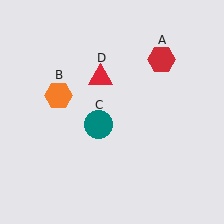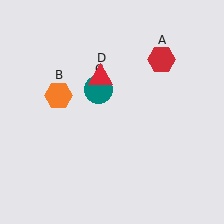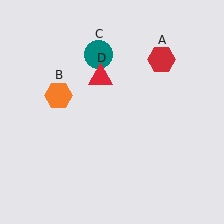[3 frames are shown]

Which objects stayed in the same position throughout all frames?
Red hexagon (object A) and orange hexagon (object B) and red triangle (object D) remained stationary.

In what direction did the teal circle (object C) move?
The teal circle (object C) moved up.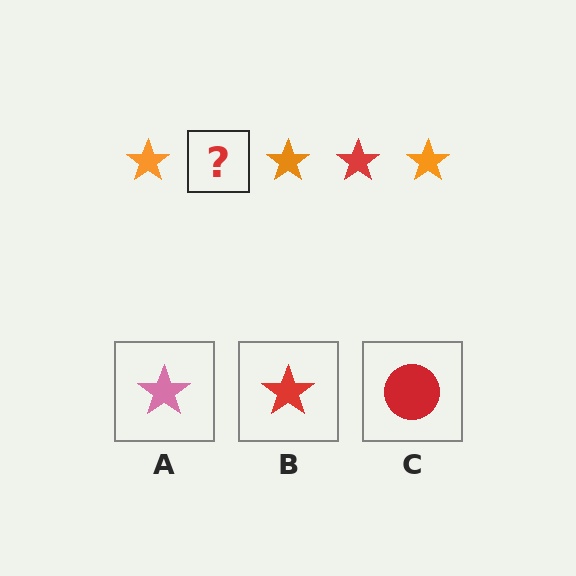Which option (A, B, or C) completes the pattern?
B.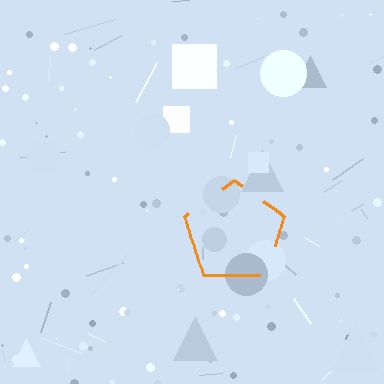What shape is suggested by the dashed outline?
The dashed outline suggests a pentagon.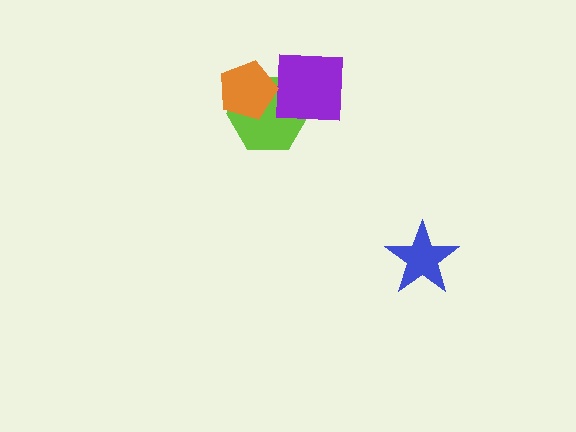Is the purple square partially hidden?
Yes, it is partially covered by another shape.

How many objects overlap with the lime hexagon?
2 objects overlap with the lime hexagon.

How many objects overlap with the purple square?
2 objects overlap with the purple square.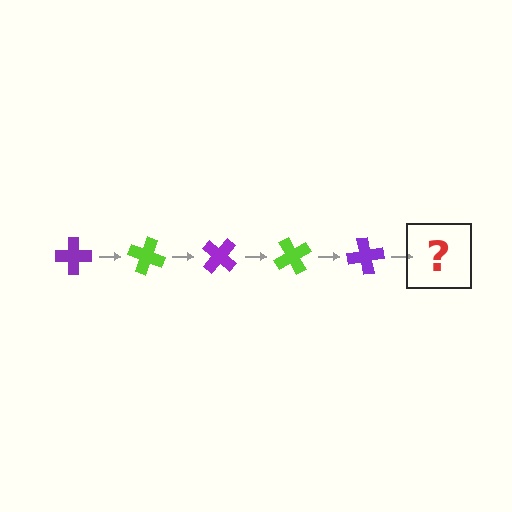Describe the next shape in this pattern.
It should be a lime cross, rotated 100 degrees from the start.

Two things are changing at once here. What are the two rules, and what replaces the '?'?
The two rules are that it rotates 20 degrees each step and the color cycles through purple and lime. The '?' should be a lime cross, rotated 100 degrees from the start.